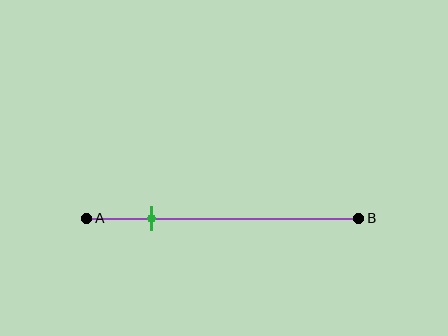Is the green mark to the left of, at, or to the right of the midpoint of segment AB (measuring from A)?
The green mark is to the left of the midpoint of segment AB.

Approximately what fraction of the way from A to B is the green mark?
The green mark is approximately 25% of the way from A to B.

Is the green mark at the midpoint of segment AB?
No, the mark is at about 25% from A, not at the 50% midpoint.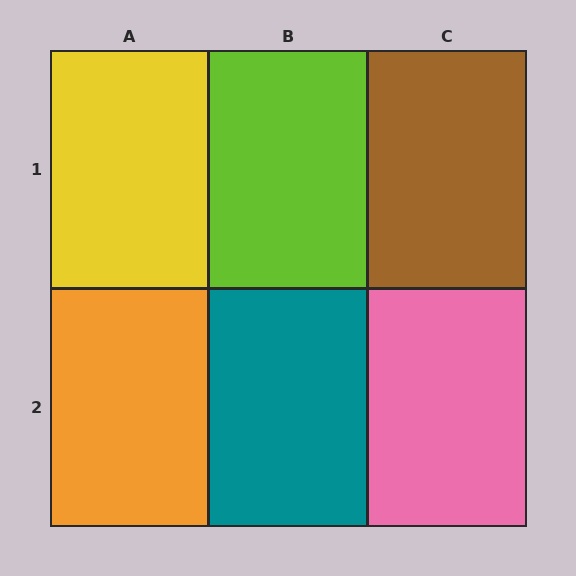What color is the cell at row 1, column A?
Yellow.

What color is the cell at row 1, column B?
Lime.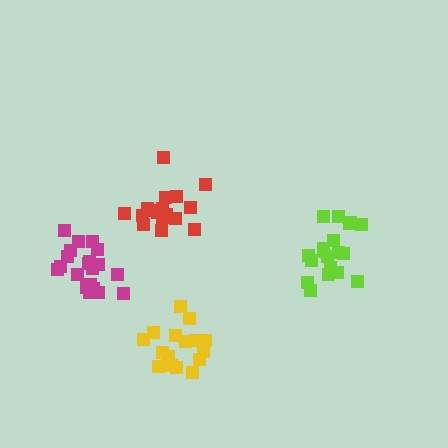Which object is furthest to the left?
The magenta cluster is leftmost.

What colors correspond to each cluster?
The clusters are colored: red, lime, yellow, magenta.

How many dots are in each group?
Group 1: 18 dots, Group 2: 19 dots, Group 3: 17 dots, Group 4: 21 dots (75 total).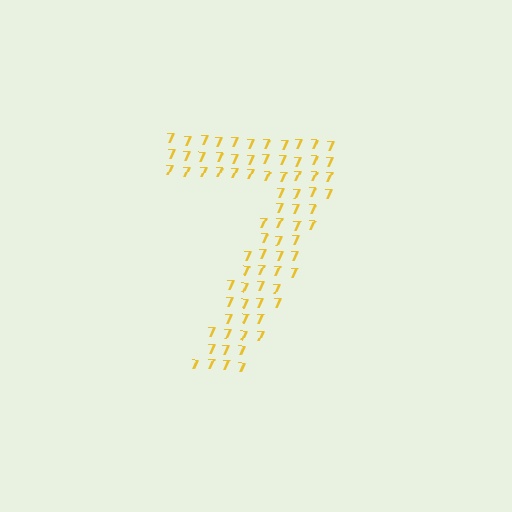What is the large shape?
The large shape is the digit 7.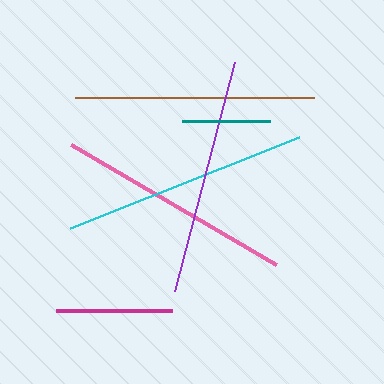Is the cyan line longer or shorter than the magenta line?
The cyan line is longer than the magenta line.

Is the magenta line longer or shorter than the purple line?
The purple line is longer than the magenta line.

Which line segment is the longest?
The cyan line is the longest at approximately 247 pixels.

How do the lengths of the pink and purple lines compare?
The pink and purple lines are approximately the same length.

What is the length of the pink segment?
The pink segment is approximately 237 pixels long.